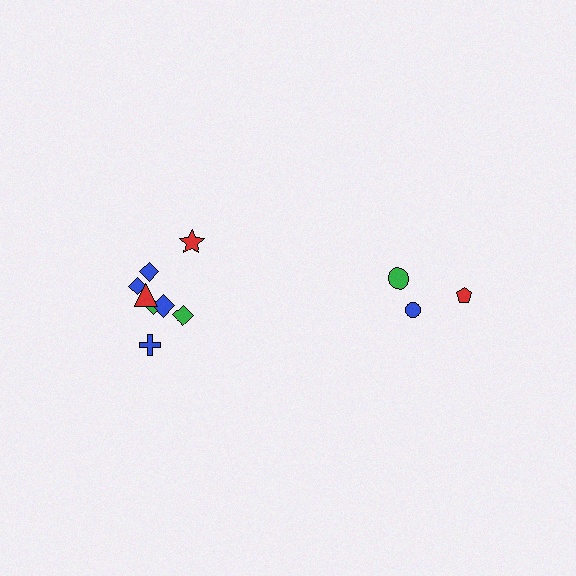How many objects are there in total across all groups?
There are 11 objects.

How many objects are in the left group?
There are 8 objects.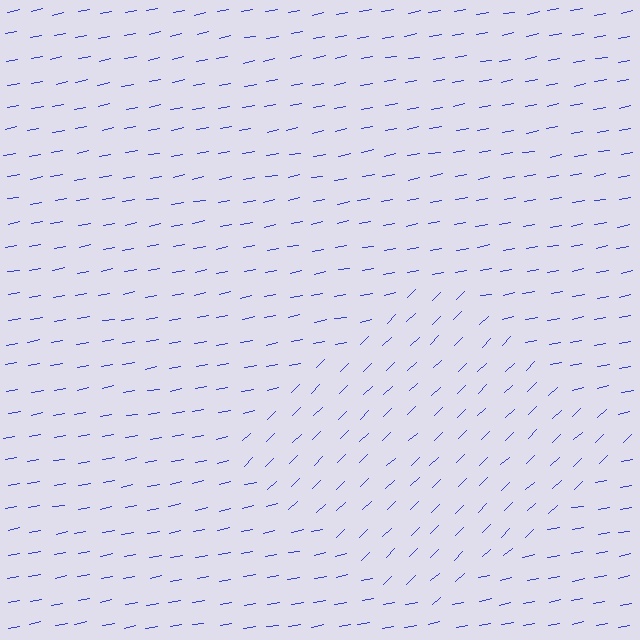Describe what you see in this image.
The image is filled with small blue line segments. A diamond region in the image has lines oriented differently from the surrounding lines, creating a visible texture boundary.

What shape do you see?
I see a diamond.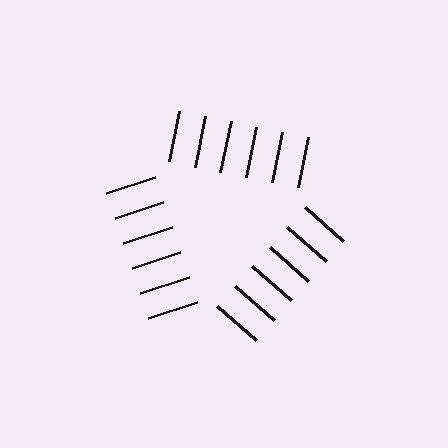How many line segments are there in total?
18 — 6 along each of the 3 edges.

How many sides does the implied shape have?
3 sides — the line-ends trace a triangle.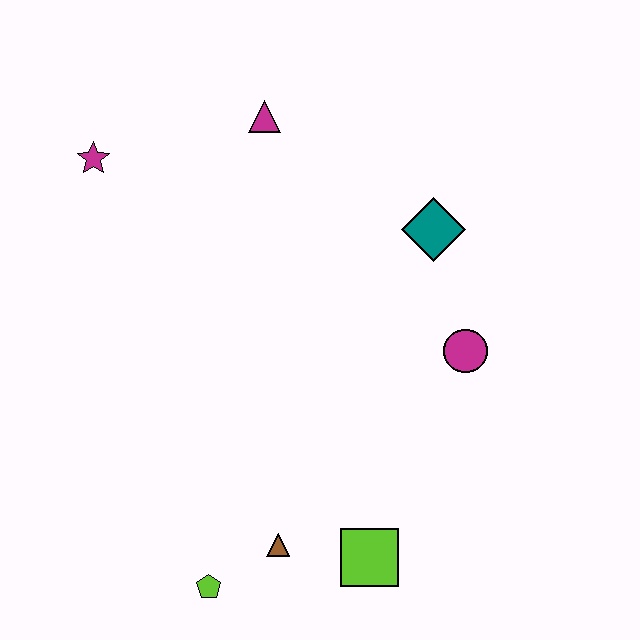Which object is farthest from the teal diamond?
The lime pentagon is farthest from the teal diamond.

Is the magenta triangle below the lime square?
No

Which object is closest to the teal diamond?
The magenta circle is closest to the teal diamond.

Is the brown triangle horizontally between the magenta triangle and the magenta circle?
Yes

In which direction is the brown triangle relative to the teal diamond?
The brown triangle is below the teal diamond.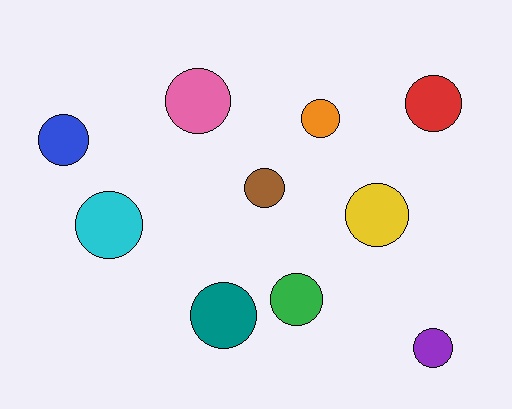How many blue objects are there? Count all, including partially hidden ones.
There is 1 blue object.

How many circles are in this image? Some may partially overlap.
There are 10 circles.